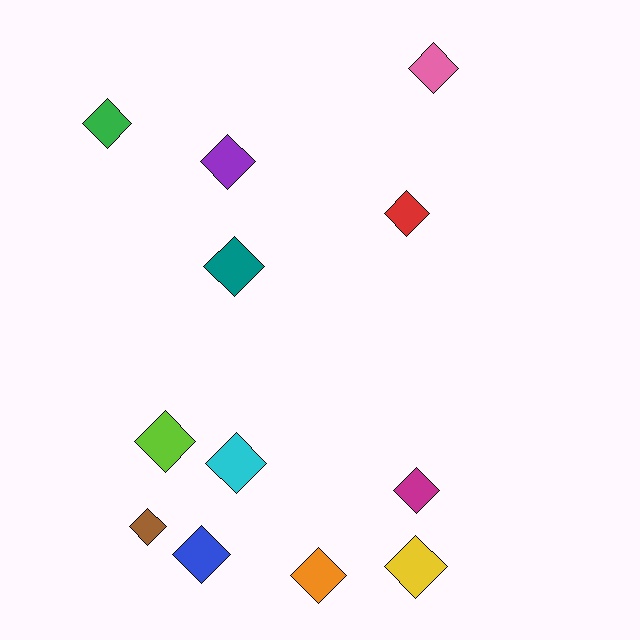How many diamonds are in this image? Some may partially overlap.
There are 12 diamonds.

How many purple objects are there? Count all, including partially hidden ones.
There is 1 purple object.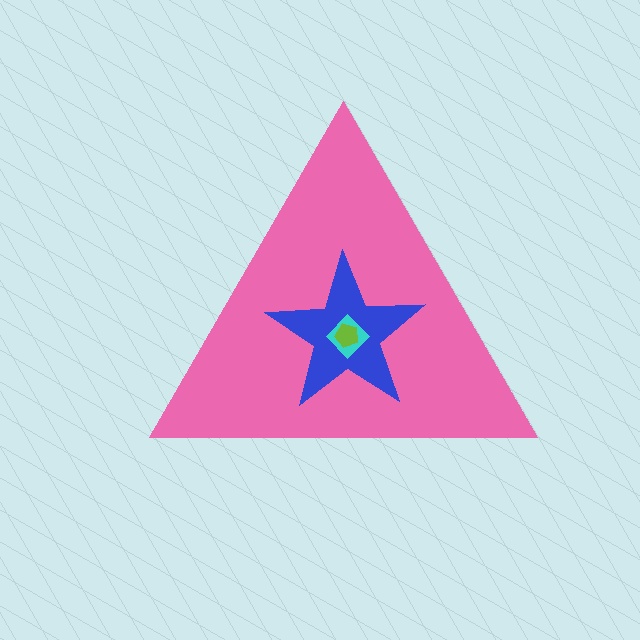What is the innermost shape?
The lime pentagon.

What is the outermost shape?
The pink triangle.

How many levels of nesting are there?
4.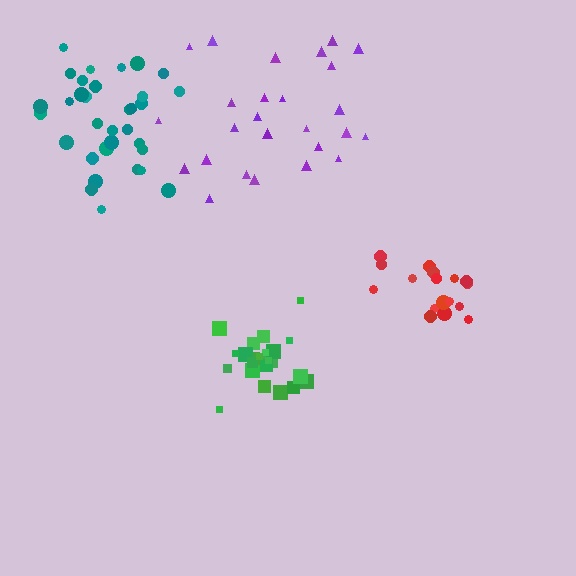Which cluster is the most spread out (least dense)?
Purple.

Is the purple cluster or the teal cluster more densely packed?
Teal.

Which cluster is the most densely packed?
Green.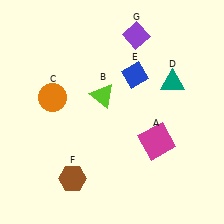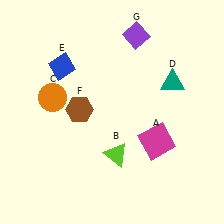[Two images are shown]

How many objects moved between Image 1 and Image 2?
3 objects moved between the two images.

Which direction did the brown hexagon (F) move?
The brown hexagon (F) moved up.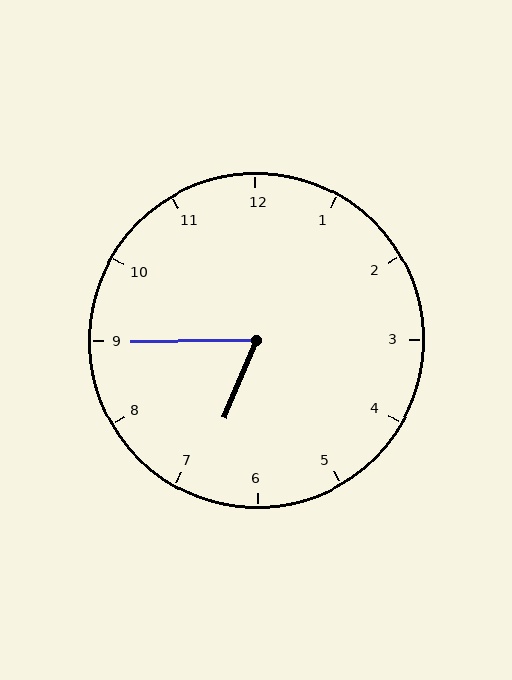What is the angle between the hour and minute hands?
Approximately 68 degrees.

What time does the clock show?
6:45.